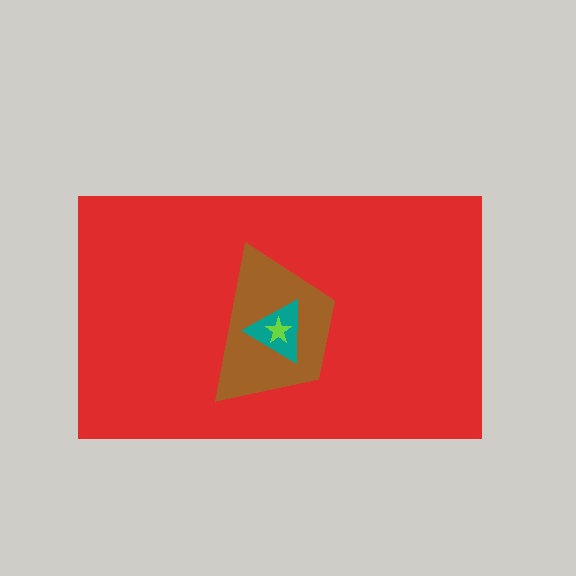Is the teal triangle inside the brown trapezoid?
Yes.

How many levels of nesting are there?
4.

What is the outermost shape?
The red rectangle.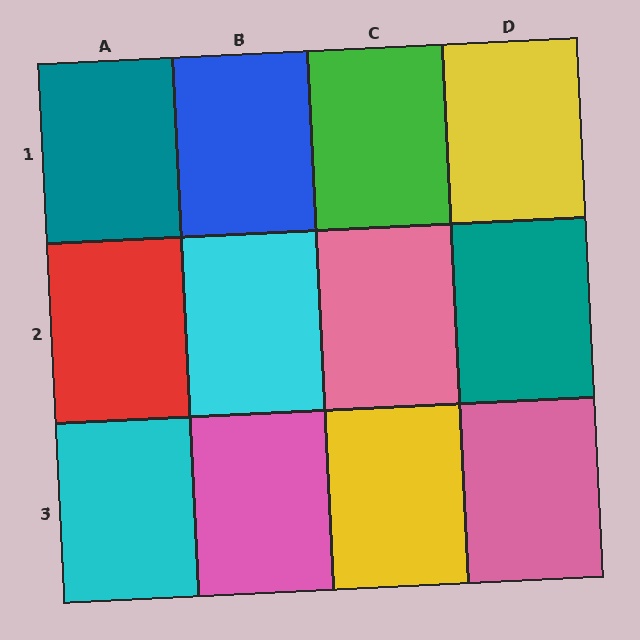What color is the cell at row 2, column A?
Red.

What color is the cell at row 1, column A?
Teal.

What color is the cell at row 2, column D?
Teal.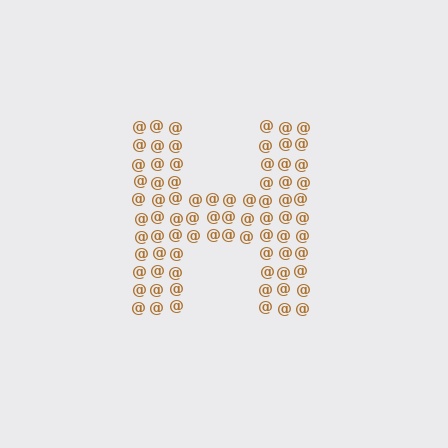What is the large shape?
The large shape is the letter H.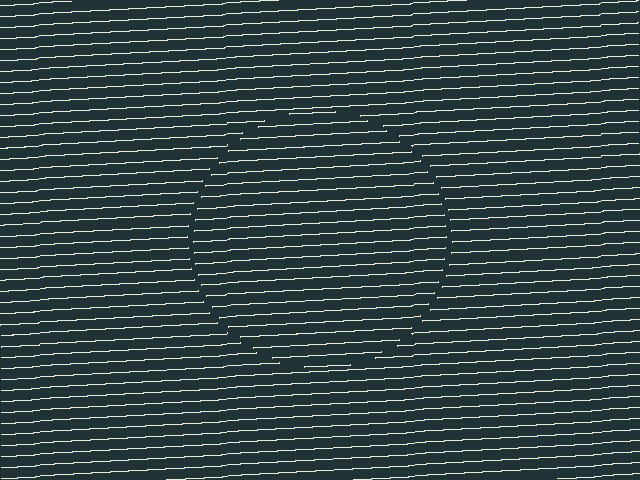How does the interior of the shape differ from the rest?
The interior of the shape contains the same grating, shifted by half a period — the contour is defined by the phase discontinuity where line-ends from the inner and outer gratings abut.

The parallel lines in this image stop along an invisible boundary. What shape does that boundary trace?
An illusory circle. The interior of the shape contains the same grating, shifted by half a period — the contour is defined by the phase discontinuity where line-ends from the inner and outer gratings abut.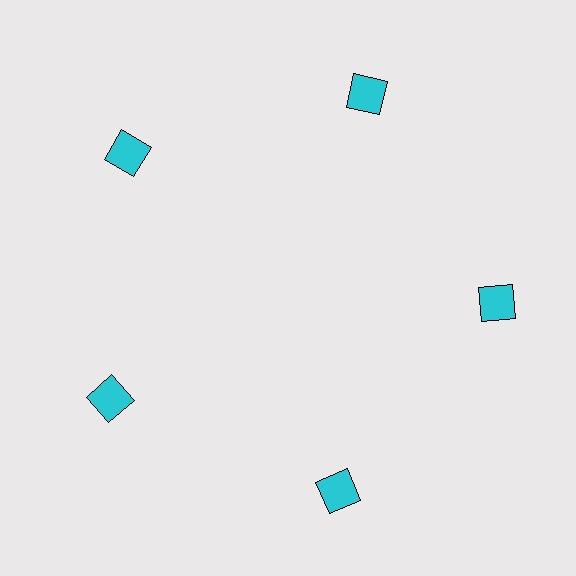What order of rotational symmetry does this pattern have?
This pattern has 5-fold rotational symmetry.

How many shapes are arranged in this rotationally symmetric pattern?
There are 5 shapes, arranged in 5 groups of 1.